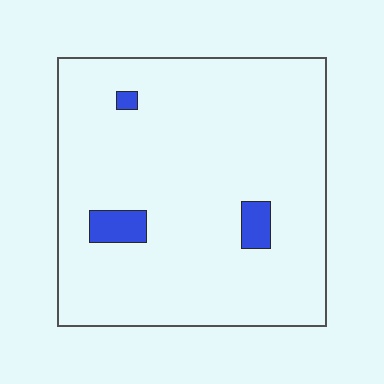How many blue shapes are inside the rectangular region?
3.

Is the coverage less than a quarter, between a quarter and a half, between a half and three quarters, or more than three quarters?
Less than a quarter.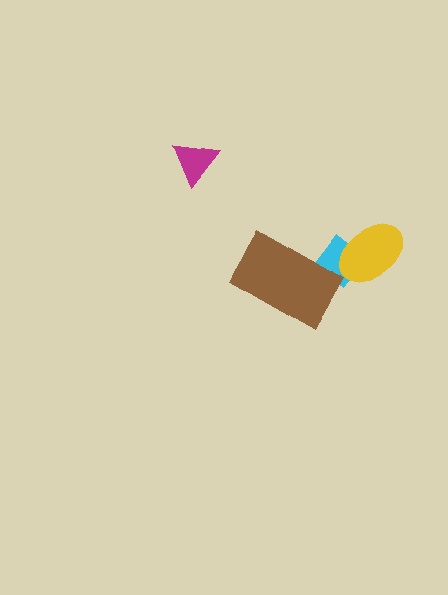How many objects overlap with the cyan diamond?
2 objects overlap with the cyan diamond.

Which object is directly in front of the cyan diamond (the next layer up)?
The yellow ellipse is directly in front of the cyan diamond.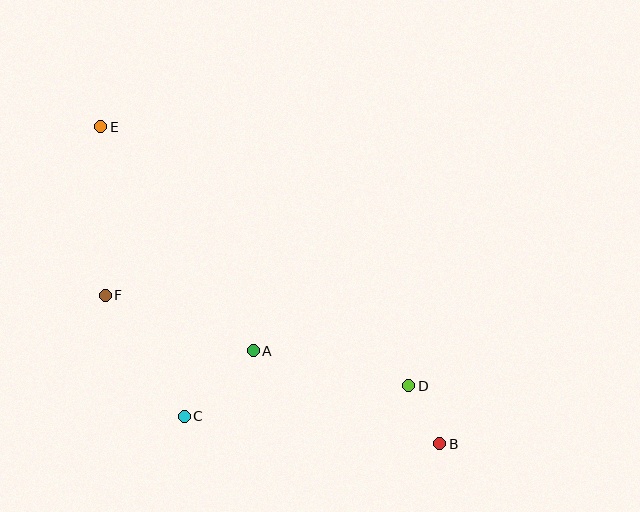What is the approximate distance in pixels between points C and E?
The distance between C and E is approximately 302 pixels.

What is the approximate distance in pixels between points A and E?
The distance between A and E is approximately 271 pixels.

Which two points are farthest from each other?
Points B and E are farthest from each other.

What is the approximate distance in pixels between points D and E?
The distance between D and E is approximately 403 pixels.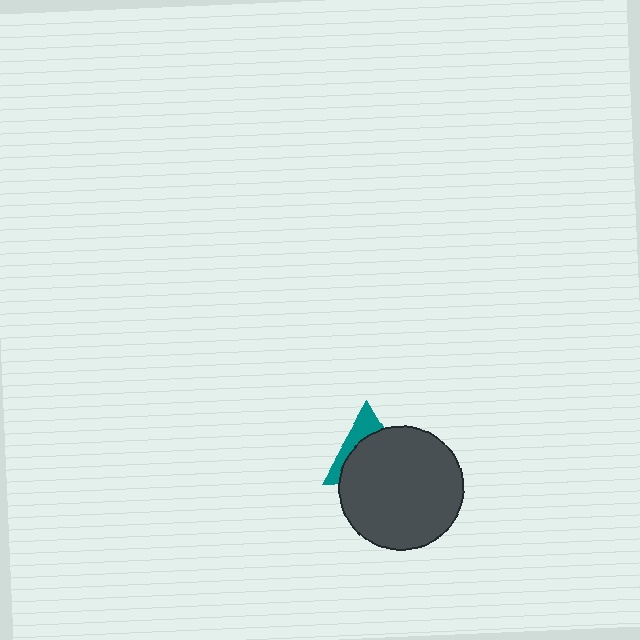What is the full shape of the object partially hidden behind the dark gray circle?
The partially hidden object is a teal triangle.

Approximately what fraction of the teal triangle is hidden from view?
Roughly 68% of the teal triangle is hidden behind the dark gray circle.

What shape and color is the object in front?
The object in front is a dark gray circle.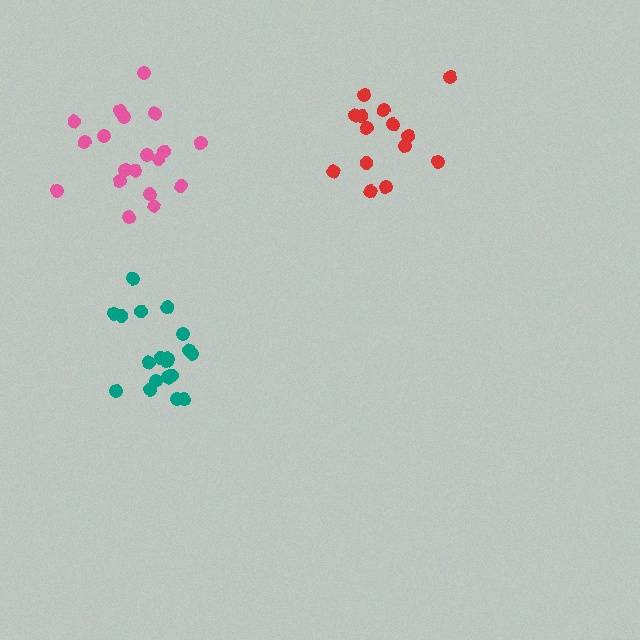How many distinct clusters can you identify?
There are 3 distinct clusters.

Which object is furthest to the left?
The pink cluster is leftmost.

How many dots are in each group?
Group 1: 19 dots, Group 2: 19 dots, Group 3: 14 dots (52 total).